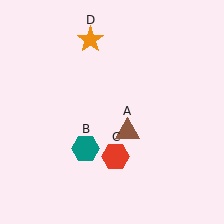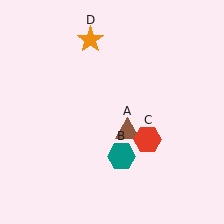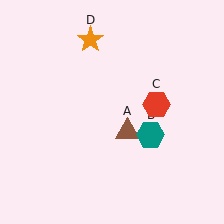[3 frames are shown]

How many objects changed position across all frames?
2 objects changed position: teal hexagon (object B), red hexagon (object C).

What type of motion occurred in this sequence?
The teal hexagon (object B), red hexagon (object C) rotated counterclockwise around the center of the scene.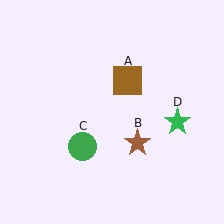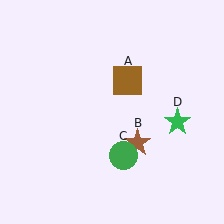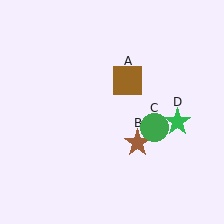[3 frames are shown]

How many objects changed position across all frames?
1 object changed position: green circle (object C).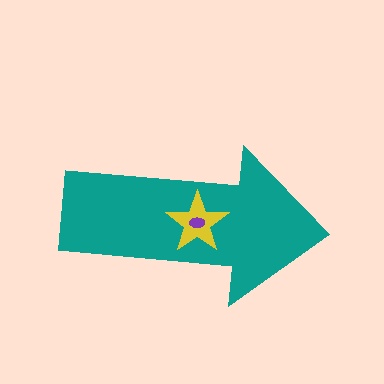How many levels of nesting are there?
3.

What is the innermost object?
The purple ellipse.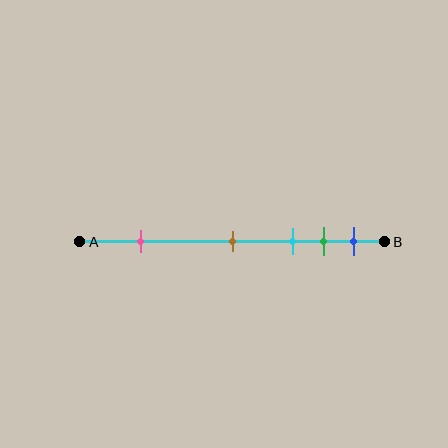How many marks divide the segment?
There are 5 marks dividing the segment.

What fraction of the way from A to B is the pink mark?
The pink mark is approximately 20% (0.2) of the way from A to B.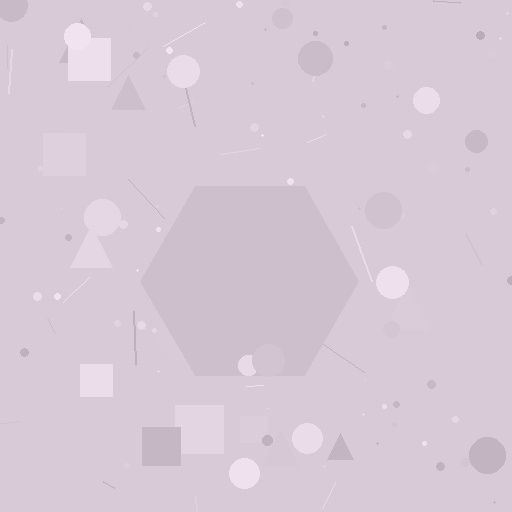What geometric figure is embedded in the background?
A hexagon is embedded in the background.